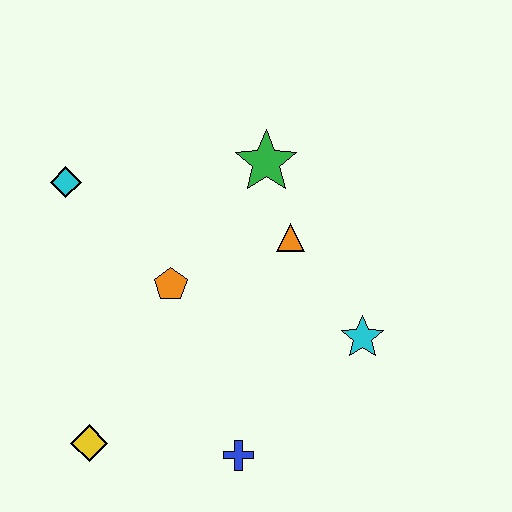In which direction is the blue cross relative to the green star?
The blue cross is below the green star.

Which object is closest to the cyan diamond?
The orange pentagon is closest to the cyan diamond.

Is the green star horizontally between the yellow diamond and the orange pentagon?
No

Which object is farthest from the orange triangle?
The yellow diamond is farthest from the orange triangle.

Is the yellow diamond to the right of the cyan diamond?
Yes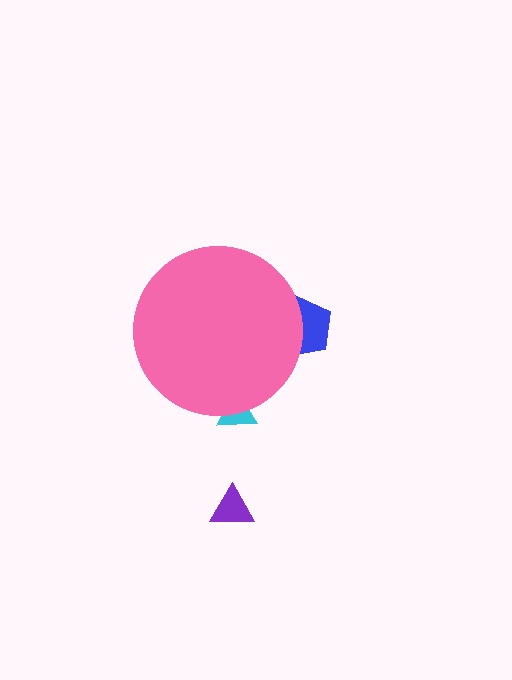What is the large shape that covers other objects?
A pink circle.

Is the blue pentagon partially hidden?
Yes, the blue pentagon is partially hidden behind the pink circle.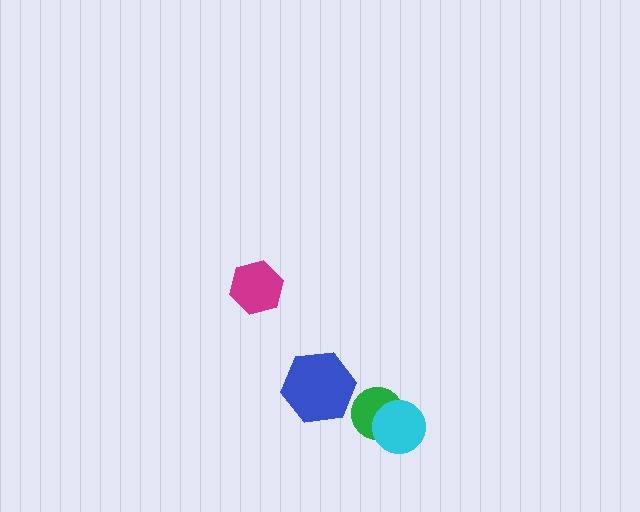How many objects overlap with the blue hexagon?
0 objects overlap with the blue hexagon.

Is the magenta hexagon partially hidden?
No, no other shape covers it.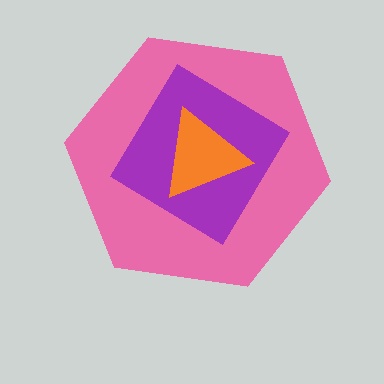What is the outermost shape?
The pink hexagon.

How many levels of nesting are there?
3.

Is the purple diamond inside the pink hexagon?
Yes.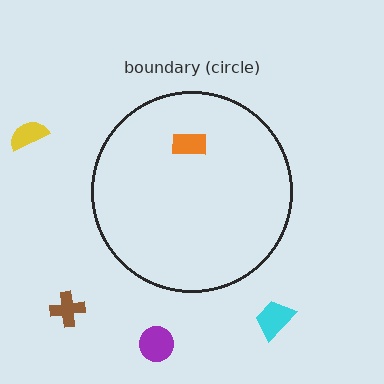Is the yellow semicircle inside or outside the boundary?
Outside.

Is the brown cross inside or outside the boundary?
Outside.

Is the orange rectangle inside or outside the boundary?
Inside.